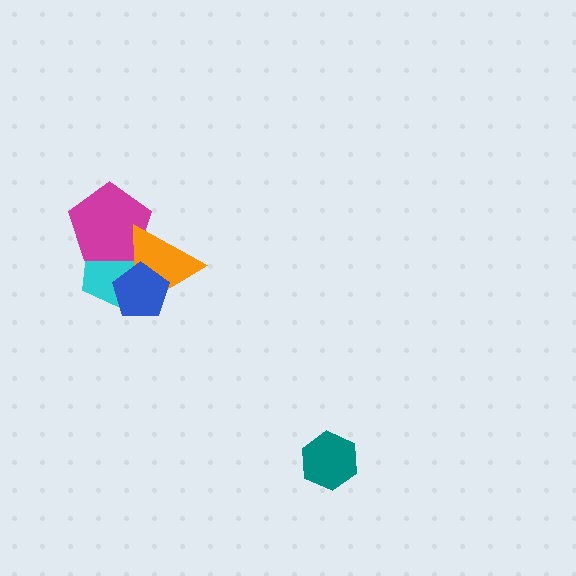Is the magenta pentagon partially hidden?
Yes, it is partially covered by another shape.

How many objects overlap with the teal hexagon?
0 objects overlap with the teal hexagon.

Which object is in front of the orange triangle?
The blue pentagon is in front of the orange triangle.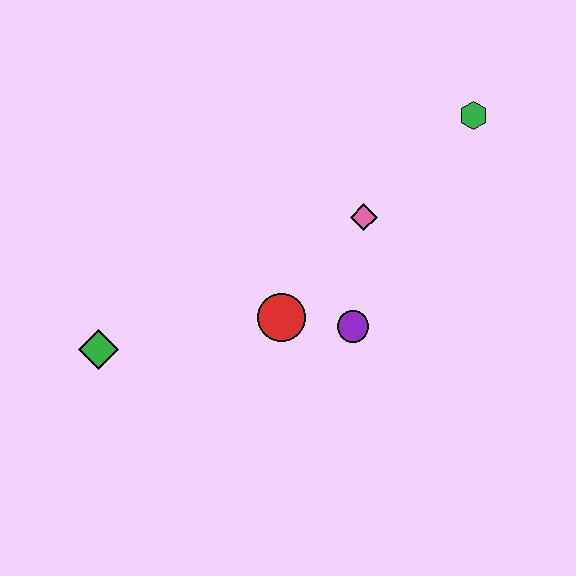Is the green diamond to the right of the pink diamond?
No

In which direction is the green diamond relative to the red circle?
The green diamond is to the left of the red circle.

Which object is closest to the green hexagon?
The pink diamond is closest to the green hexagon.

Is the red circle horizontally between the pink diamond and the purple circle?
No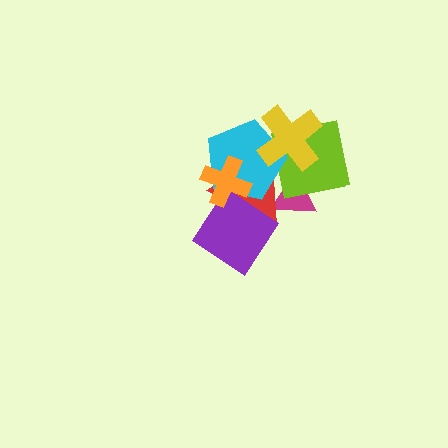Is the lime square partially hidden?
Yes, it is partially covered by another shape.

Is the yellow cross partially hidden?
No, no other shape covers it.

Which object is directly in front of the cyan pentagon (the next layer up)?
The yellow cross is directly in front of the cyan pentagon.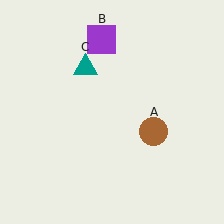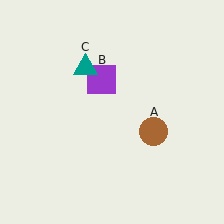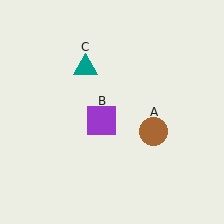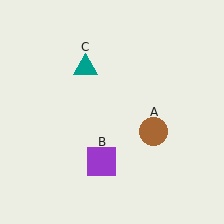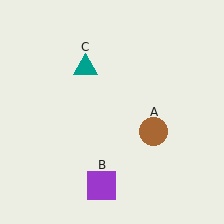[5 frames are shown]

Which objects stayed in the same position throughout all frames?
Brown circle (object A) and teal triangle (object C) remained stationary.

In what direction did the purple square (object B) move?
The purple square (object B) moved down.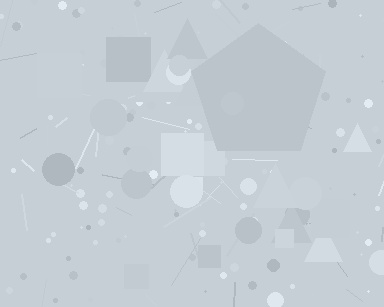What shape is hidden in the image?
A pentagon is hidden in the image.